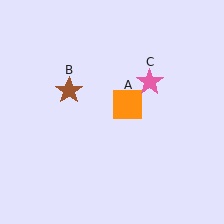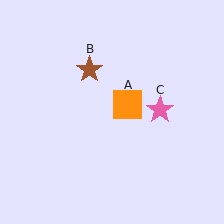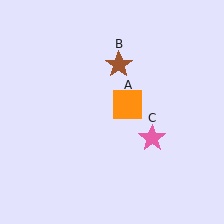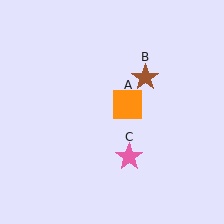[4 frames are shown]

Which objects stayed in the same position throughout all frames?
Orange square (object A) remained stationary.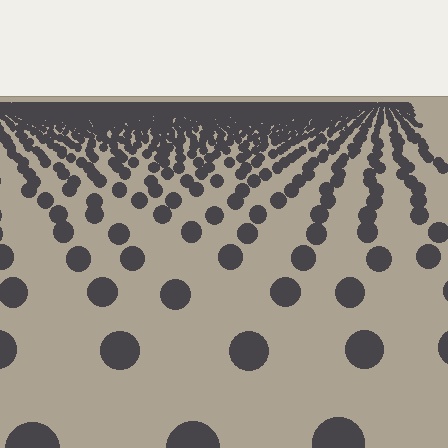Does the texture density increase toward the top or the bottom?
Density increases toward the top.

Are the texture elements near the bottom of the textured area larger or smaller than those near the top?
Larger. Near the bottom, elements are closer to the viewer and appear at a bigger on-screen size.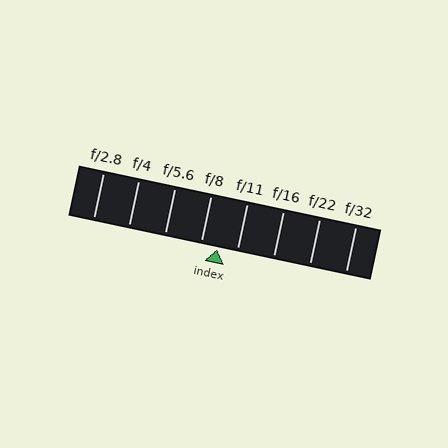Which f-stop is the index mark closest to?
The index mark is closest to f/8.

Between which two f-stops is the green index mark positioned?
The index mark is between f/8 and f/11.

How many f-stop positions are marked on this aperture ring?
There are 8 f-stop positions marked.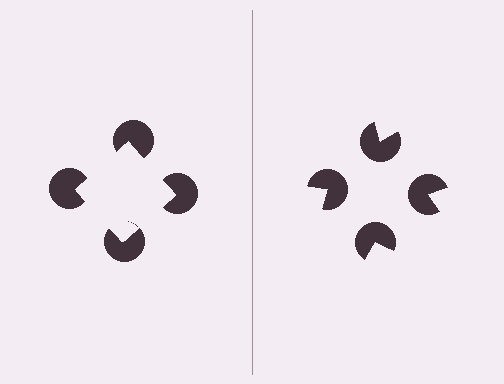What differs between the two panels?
The pac-man discs are positioned identically on both sides; only the wedge orientations differ. On the left they align to a square; on the right they are misaligned.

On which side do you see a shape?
An illusory square appears on the left side. On the right side the wedge cuts are rotated, so no coherent shape forms.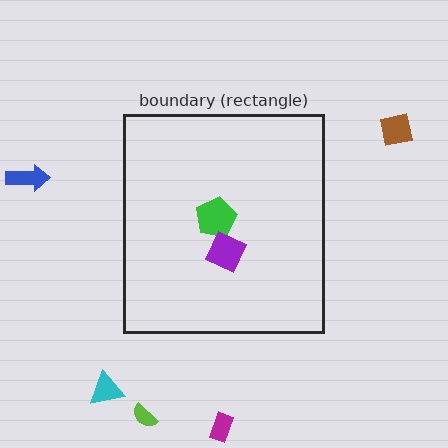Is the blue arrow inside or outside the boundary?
Outside.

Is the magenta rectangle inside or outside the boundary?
Outside.